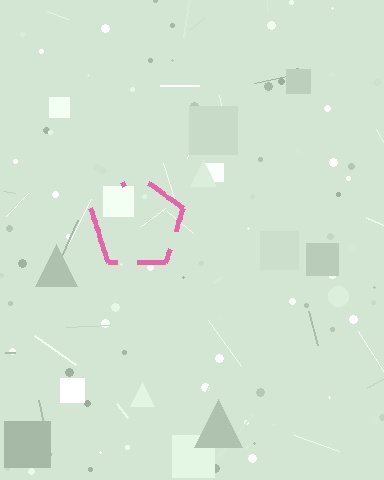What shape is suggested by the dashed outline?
The dashed outline suggests a pentagon.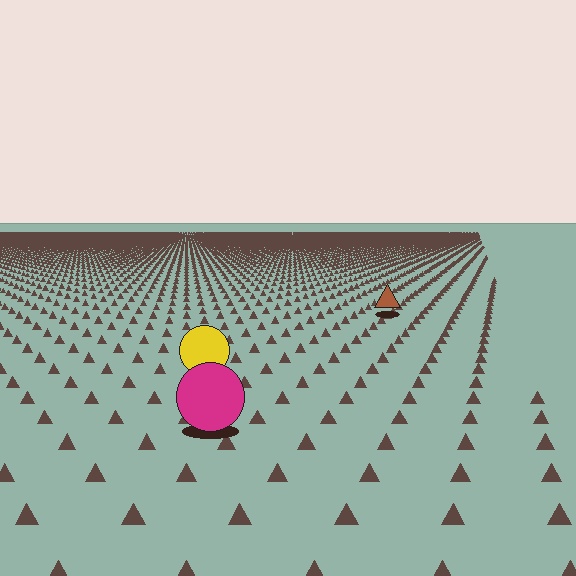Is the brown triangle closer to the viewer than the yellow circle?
No. The yellow circle is closer — you can tell from the texture gradient: the ground texture is coarser near it.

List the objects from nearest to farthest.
From nearest to farthest: the magenta circle, the yellow circle, the brown triangle.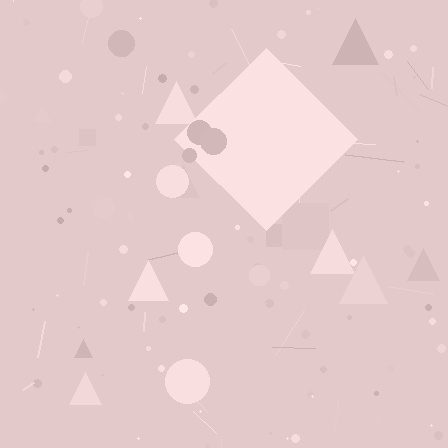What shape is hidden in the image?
A diamond is hidden in the image.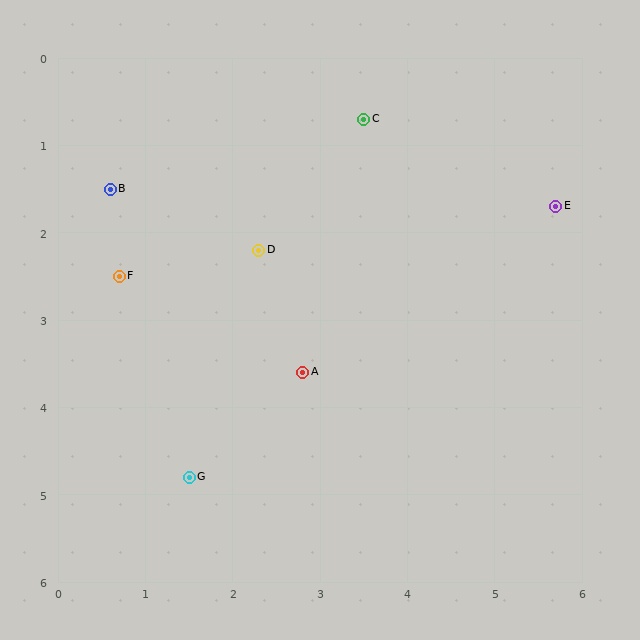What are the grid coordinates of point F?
Point F is at approximately (0.7, 2.5).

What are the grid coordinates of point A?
Point A is at approximately (2.8, 3.6).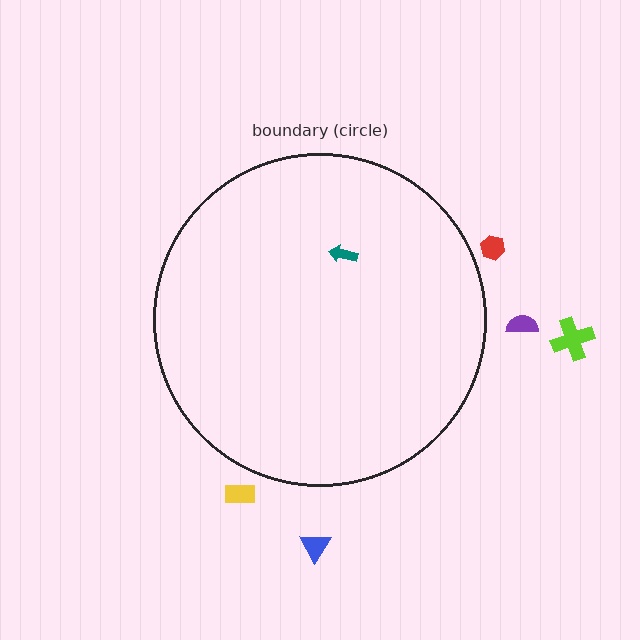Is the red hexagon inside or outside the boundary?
Outside.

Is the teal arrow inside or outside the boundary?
Inside.